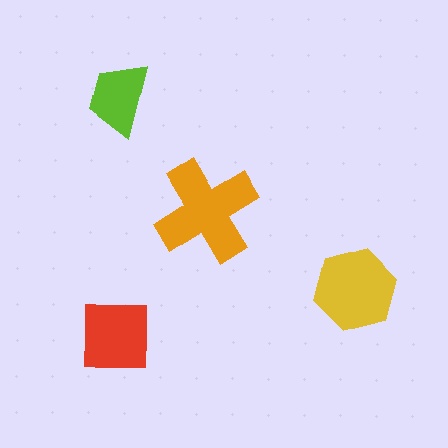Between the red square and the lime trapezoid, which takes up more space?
The red square.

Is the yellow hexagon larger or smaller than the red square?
Larger.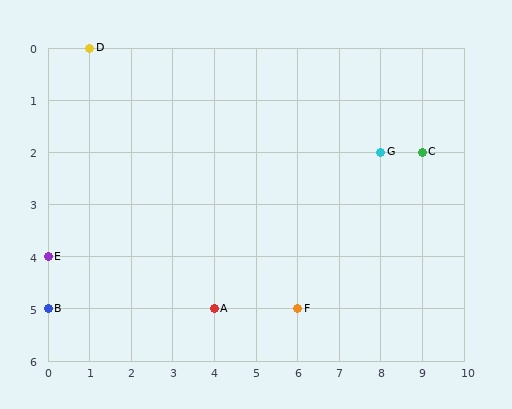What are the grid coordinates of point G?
Point G is at grid coordinates (8, 2).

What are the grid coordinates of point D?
Point D is at grid coordinates (1, 0).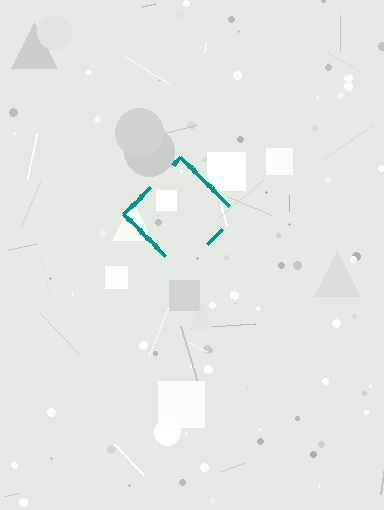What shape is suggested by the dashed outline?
The dashed outline suggests a diamond.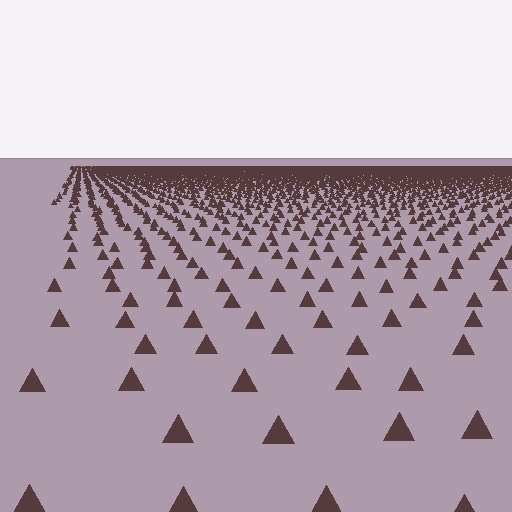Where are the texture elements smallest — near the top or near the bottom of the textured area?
Near the top.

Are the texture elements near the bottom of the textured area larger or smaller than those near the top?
Larger. Near the bottom, elements are closer to the viewer and appear at a bigger on-screen size.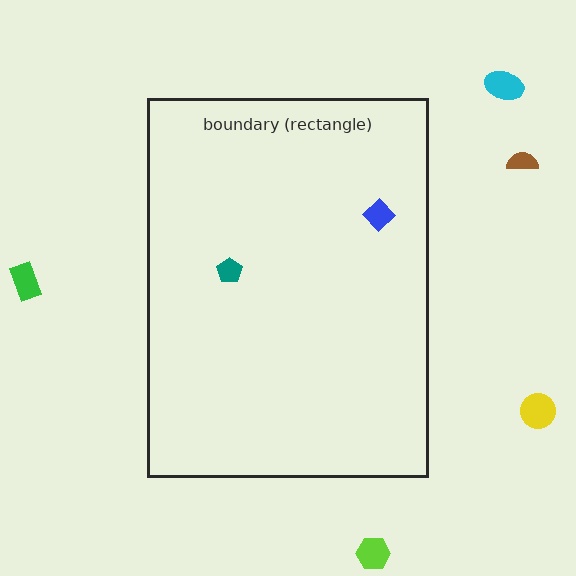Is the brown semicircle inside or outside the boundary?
Outside.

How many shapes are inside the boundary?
2 inside, 5 outside.